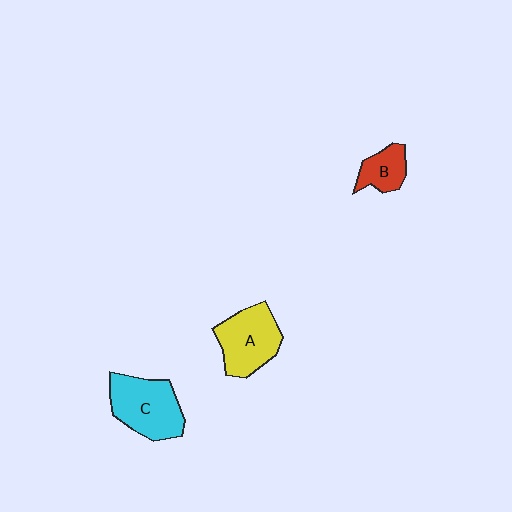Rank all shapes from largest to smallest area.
From largest to smallest: C (cyan), A (yellow), B (red).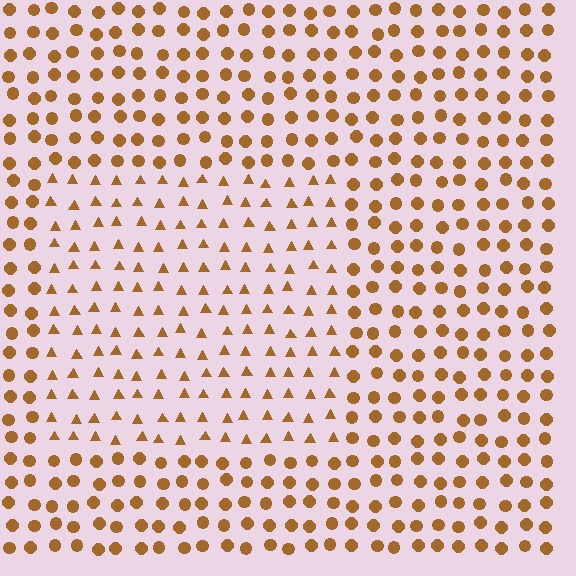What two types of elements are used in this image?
The image uses triangles inside the rectangle region and circles outside it.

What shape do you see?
I see a rectangle.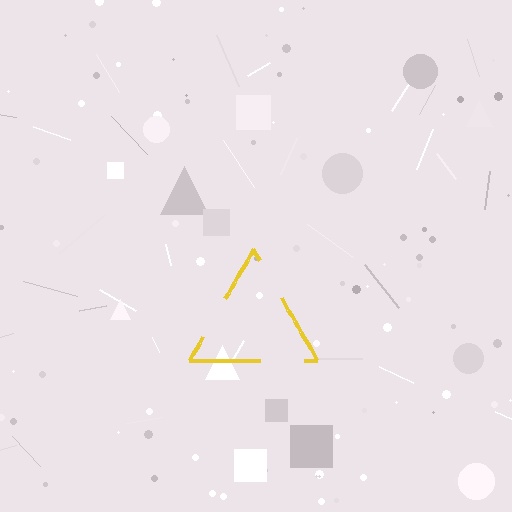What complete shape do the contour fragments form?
The contour fragments form a triangle.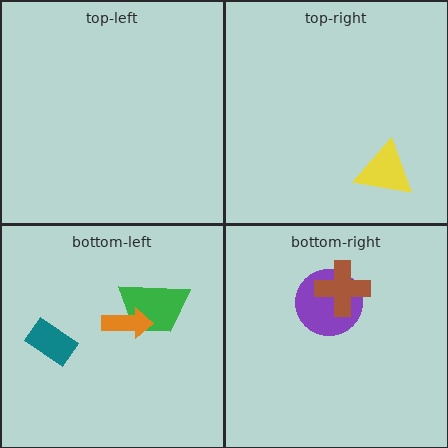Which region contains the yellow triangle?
The top-right region.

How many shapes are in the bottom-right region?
2.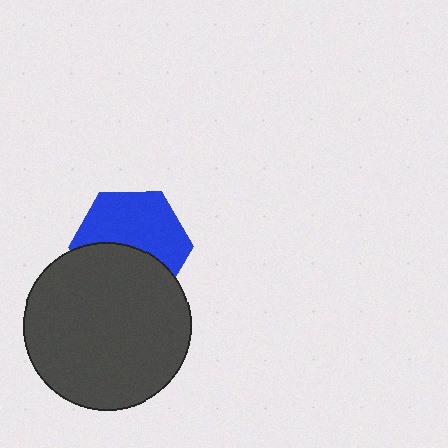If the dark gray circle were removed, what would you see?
You would see the complete blue hexagon.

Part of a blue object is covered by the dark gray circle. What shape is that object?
It is a hexagon.